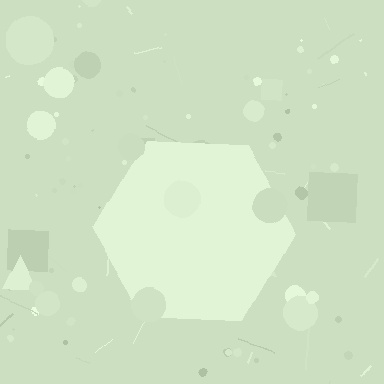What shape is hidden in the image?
A hexagon is hidden in the image.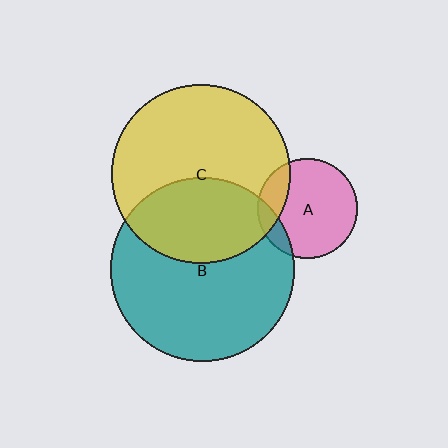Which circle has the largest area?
Circle B (teal).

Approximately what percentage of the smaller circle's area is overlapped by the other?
Approximately 20%.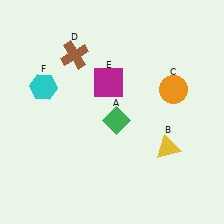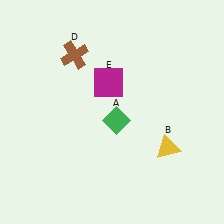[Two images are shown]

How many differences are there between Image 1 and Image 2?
There are 2 differences between the two images.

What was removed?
The cyan hexagon (F), the orange circle (C) were removed in Image 2.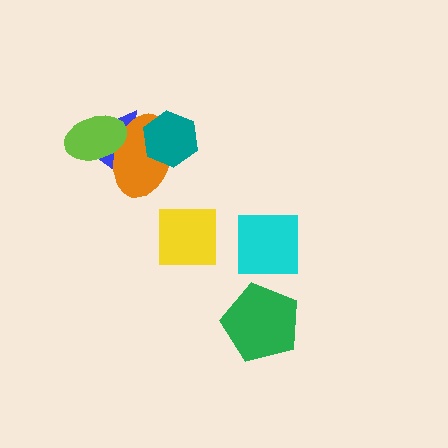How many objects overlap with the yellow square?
0 objects overlap with the yellow square.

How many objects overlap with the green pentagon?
0 objects overlap with the green pentagon.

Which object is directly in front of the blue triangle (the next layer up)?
The orange ellipse is directly in front of the blue triangle.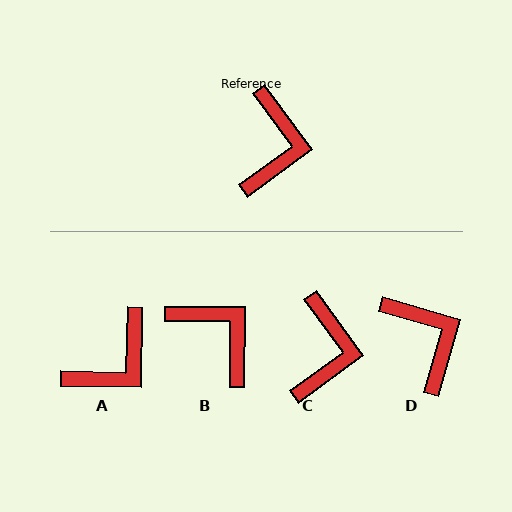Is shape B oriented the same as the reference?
No, it is off by about 54 degrees.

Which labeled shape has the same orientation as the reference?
C.